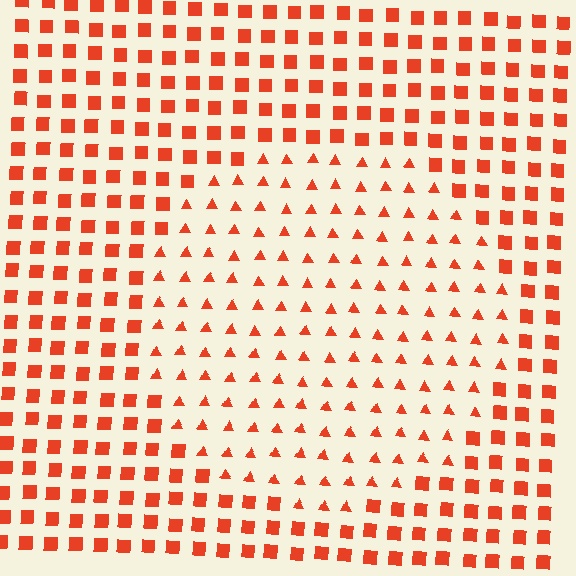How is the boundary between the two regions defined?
The boundary is defined by a change in element shape: triangles inside vs. squares outside. All elements share the same color and spacing.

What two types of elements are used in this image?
The image uses triangles inside the circle region and squares outside it.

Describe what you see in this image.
The image is filled with small red elements arranged in a uniform grid. A circle-shaped region contains triangles, while the surrounding area contains squares. The boundary is defined purely by the change in element shape.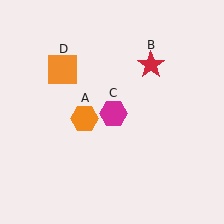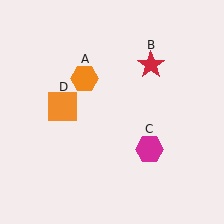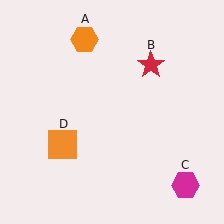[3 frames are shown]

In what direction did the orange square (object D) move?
The orange square (object D) moved down.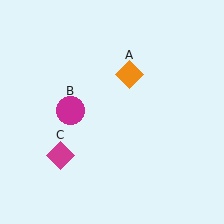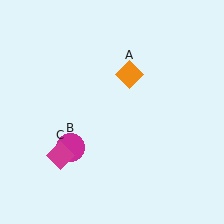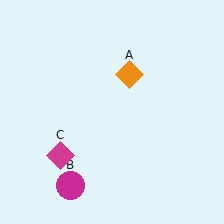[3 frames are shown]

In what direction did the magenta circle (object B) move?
The magenta circle (object B) moved down.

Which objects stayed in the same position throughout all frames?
Orange diamond (object A) and magenta diamond (object C) remained stationary.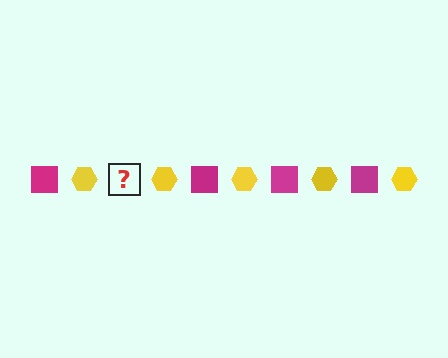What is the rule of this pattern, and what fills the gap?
The rule is that the pattern alternates between magenta square and yellow hexagon. The gap should be filled with a magenta square.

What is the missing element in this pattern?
The missing element is a magenta square.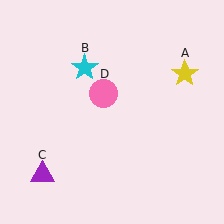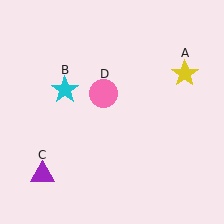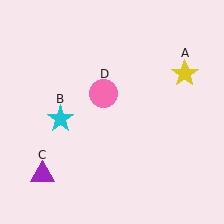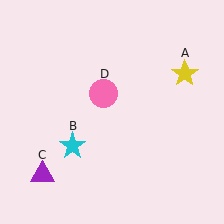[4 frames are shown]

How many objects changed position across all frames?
1 object changed position: cyan star (object B).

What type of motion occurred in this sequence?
The cyan star (object B) rotated counterclockwise around the center of the scene.